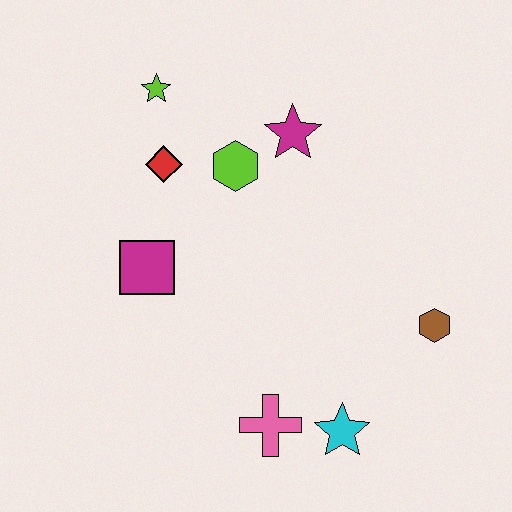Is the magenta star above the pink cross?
Yes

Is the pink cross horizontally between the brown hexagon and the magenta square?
Yes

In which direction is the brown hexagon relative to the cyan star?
The brown hexagon is above the cyan star.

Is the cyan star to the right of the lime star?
Yes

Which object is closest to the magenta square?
The red diamond is closest to the magenta square.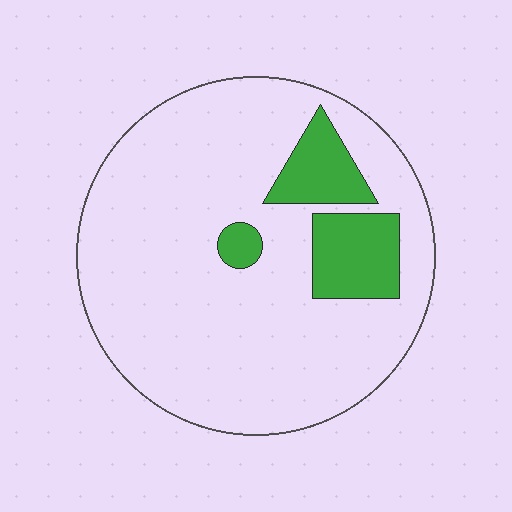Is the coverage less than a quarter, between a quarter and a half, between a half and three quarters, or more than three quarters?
Less than a quarter.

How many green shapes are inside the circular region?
3.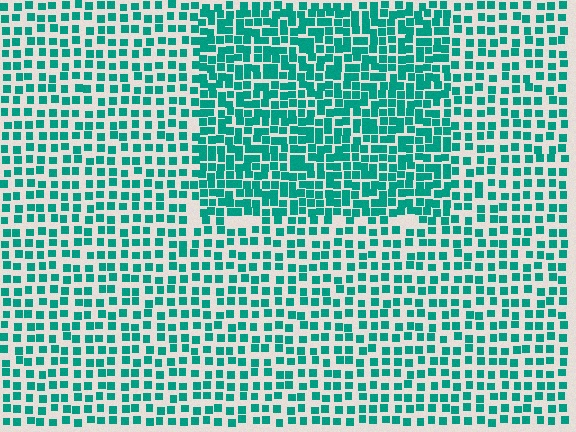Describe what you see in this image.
The image contains small teal elements arranged at two different densities. A rectangle-shaped region is visible where the elements are more densely packed than the surrounding area.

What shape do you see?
I see a rectangle.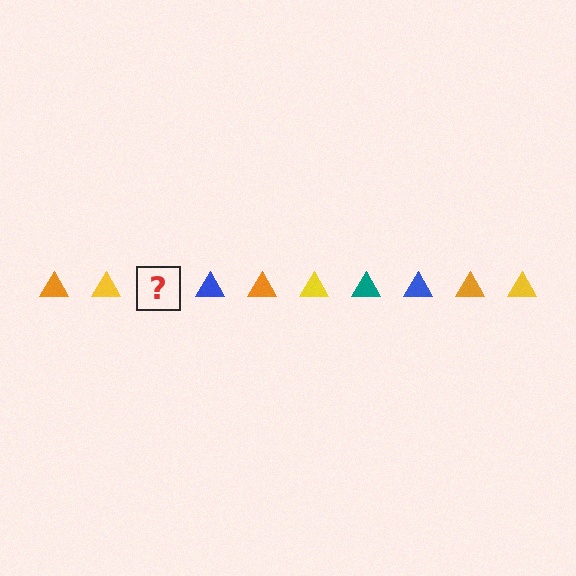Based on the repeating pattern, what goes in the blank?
The blank should be a teal triangle.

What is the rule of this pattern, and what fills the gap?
The rule is that the pattern cycles through orange, yellow, teal, blue triangles. The gap should be filled with a teal triangle.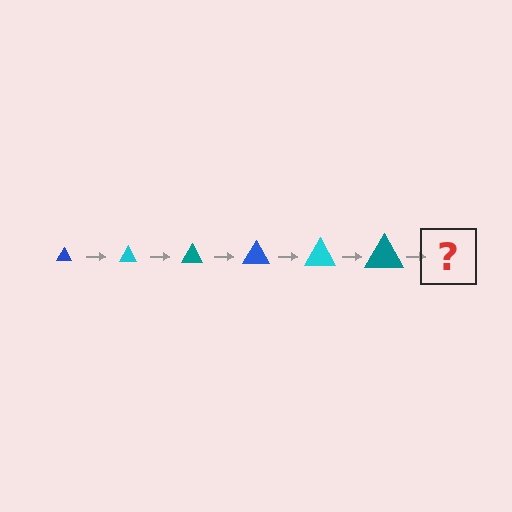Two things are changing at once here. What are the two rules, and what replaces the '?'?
The two rules are that the triangle grows larger each step and the color cycles through blue, cyan, and teal. The '?' should be a blue triangle, larger than the previous one.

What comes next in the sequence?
The next element should be a blue triangle, larger than the previous one.